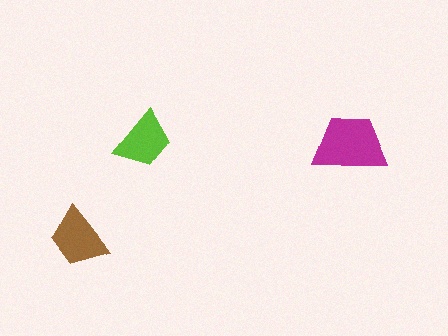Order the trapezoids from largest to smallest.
the magenta one, the brown one, the lime one.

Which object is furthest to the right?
The magenta trapezoid is rightmost.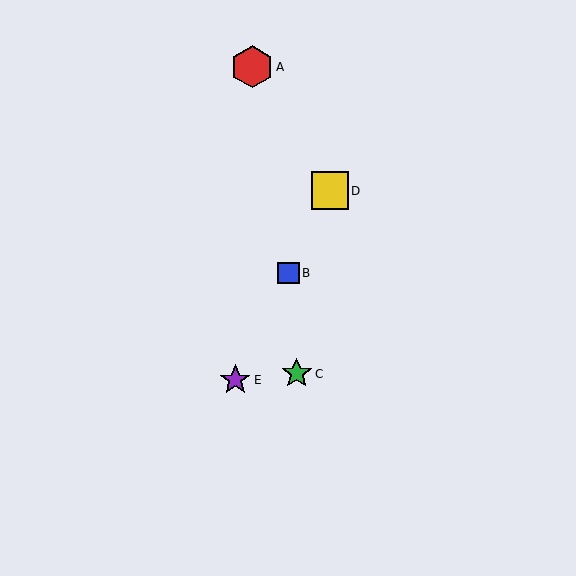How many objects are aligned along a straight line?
3 objects (B, D, E) are aligned along a straight line.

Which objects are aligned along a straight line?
Objects B, D, E are aligned along a straight line.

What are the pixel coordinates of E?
Object E is at (235, 380).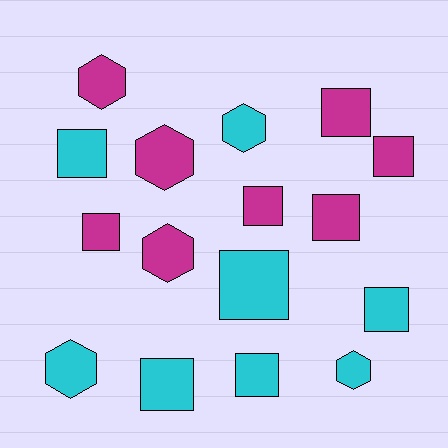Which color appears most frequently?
Magenta, with 8 objects.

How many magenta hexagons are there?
There are 3 magenta hexagons.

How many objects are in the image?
There are 16 objects.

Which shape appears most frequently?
Square, with 10 objects.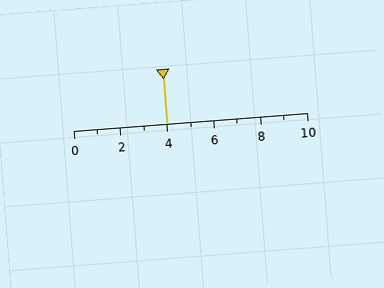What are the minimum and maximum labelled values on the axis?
The axis runs from 0 to 10.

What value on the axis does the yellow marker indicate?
The marker indicates approximately 4.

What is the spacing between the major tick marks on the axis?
The major ticks are spaced 2 apart.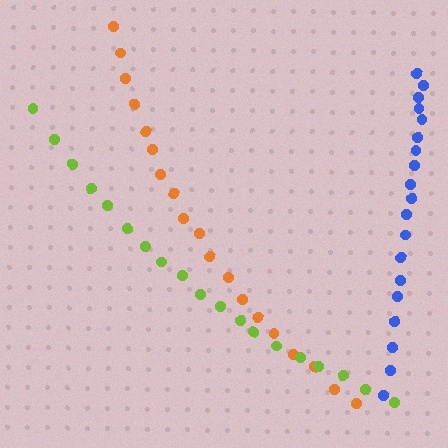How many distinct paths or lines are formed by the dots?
There are 3 distinct paths.